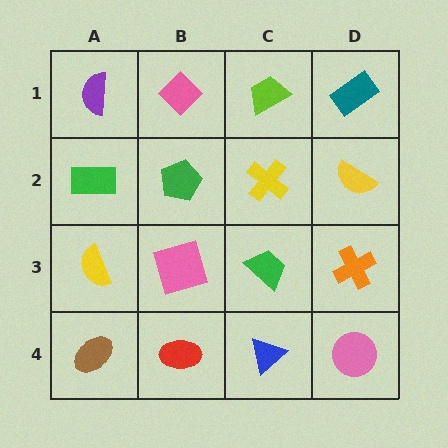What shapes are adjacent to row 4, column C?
A green trapezoid (row 3, column C), a red ellipse (row 4, column B), a pink circle (row 4, column D).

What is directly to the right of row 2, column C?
A yellow semicircle.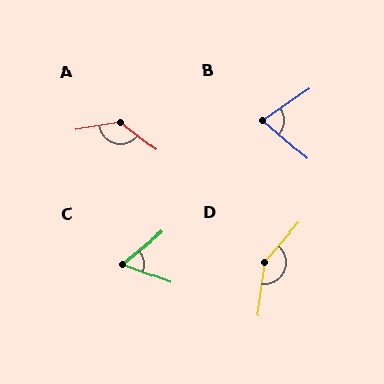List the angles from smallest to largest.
C (59°), B (75°), A (132°), D (146°).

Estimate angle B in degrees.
Approximately 75 degrees.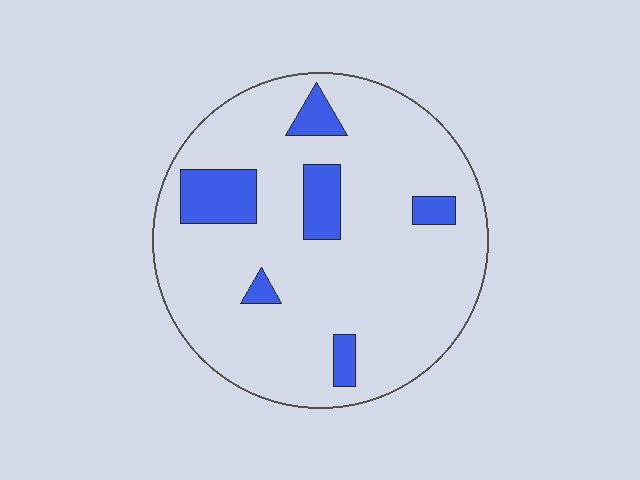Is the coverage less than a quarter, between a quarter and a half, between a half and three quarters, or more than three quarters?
Less than a quarter.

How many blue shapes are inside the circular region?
6.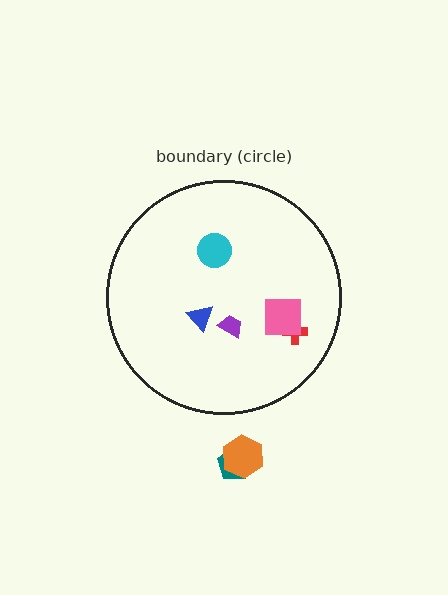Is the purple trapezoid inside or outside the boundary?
Inside.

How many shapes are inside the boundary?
5 inside, 2 outside.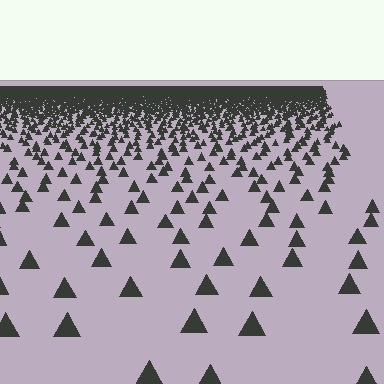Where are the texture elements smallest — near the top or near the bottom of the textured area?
Near the top.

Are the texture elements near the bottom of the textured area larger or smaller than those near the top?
Larger. Near the bottom, elements are closer to the viewer and appear at a bigger on-screen size.